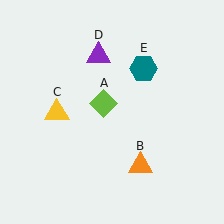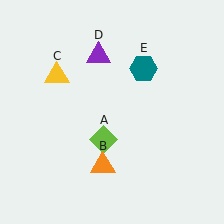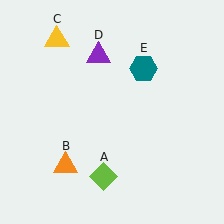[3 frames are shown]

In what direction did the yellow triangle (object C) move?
The yellow triangle (object C) moved up.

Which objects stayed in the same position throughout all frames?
Purple triangle (object D) and teal hexagon (object E) remained stationary.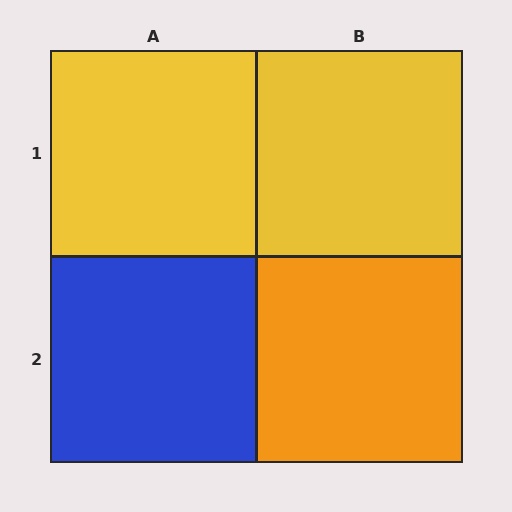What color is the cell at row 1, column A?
Yellow.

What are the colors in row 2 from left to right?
Blue, orange.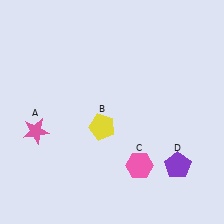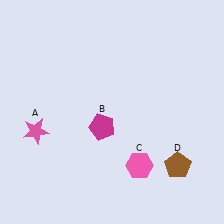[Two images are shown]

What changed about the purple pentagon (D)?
In Image 1, D is purple. In Image 2, it changed to brown.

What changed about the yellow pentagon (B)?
In Image 1, B is yellow. In Image 2, it changed to magenta.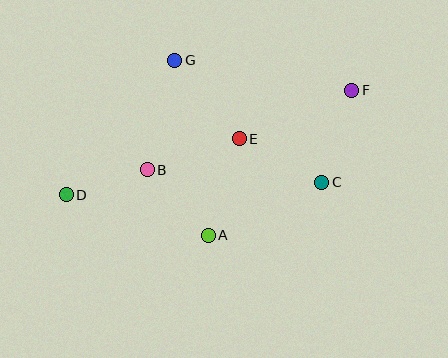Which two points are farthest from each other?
Points D and F are farthest from each other.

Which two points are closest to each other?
Points B and D are closest to each other.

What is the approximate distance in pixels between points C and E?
The distance between C and E is approximately 93 pixels.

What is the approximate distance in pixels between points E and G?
The distance between E and G is approximately 102 pixels.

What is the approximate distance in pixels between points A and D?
The distance between A and D is approximately 148 pixels.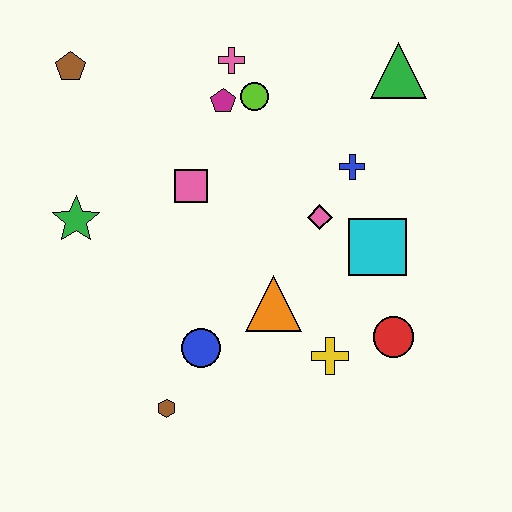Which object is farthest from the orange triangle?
The brown pentagon is farthest from the orange triangle.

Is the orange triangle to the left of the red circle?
Yes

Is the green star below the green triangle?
Yes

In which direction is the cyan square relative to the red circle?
The cyan square is above the red circle.